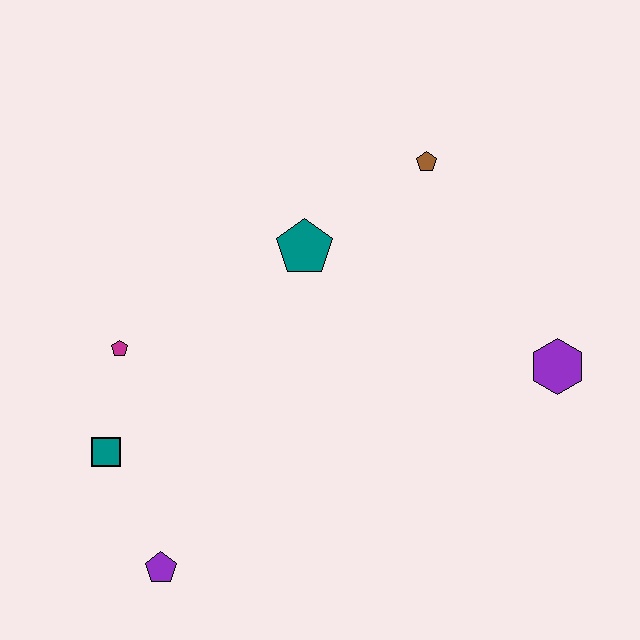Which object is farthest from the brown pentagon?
The purple pentagon is farthest from the brown pentagon.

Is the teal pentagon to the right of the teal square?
Yes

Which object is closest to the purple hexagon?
The brown pentagon is closest to the purple hexagon.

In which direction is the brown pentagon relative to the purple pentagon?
The brown pentagon is above the purple pentagon.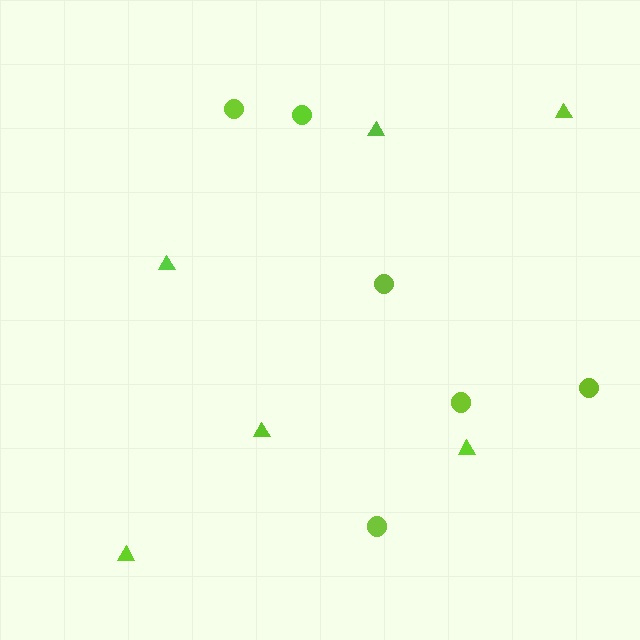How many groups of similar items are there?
There are 2 groups: one group of circles (6) and one group of triangles (6).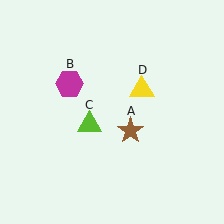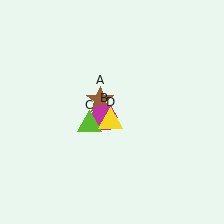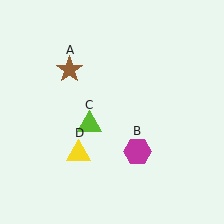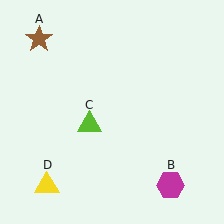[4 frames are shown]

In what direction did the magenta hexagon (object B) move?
The magenta hexagon (object B) moved down and to the right.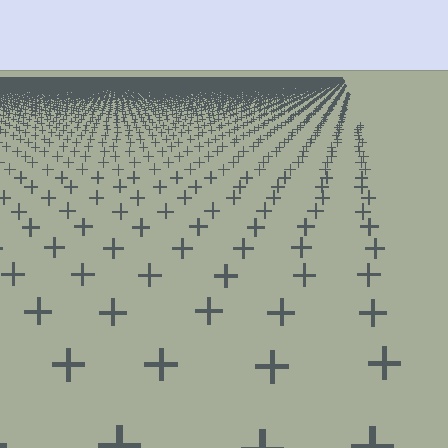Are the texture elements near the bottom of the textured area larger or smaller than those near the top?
Larger. Near the bottom, elements are closer to the viewer and appear at a bigger on-screen size.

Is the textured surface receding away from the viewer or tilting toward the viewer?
The surface is receding away from the viewer. Texture elements get smaller and denser toward the top.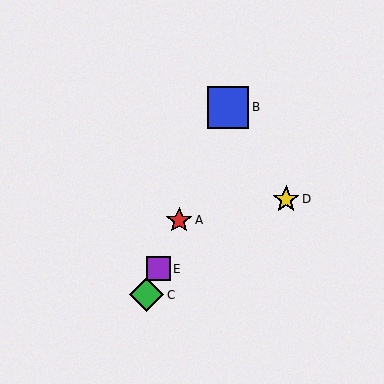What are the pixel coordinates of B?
Object B is at (228, 107).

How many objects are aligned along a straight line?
4 objects (A, B, C, E) are aligned along a straight line.